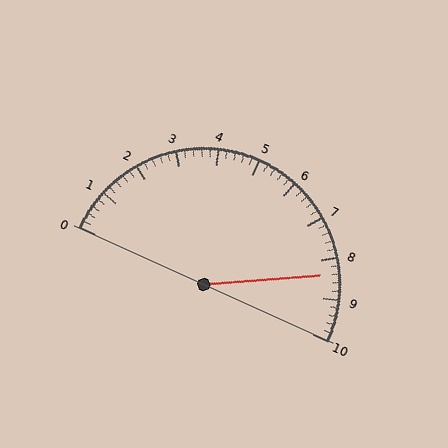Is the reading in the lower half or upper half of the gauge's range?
The reading is in the upper half of the range (0 to 10).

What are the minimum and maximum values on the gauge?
The gauge ranges from 0 to 10.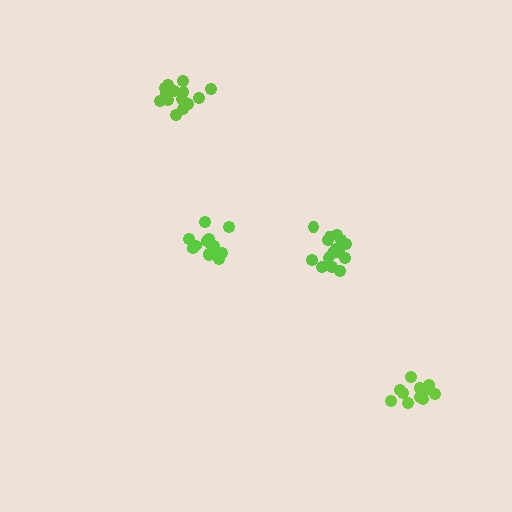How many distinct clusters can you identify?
There are 4 distinct clusters.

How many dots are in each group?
Group 1: 14 dots, Group 2: 12 dots, Group 3: 15 dots, Group 4: 14 dots (55 total).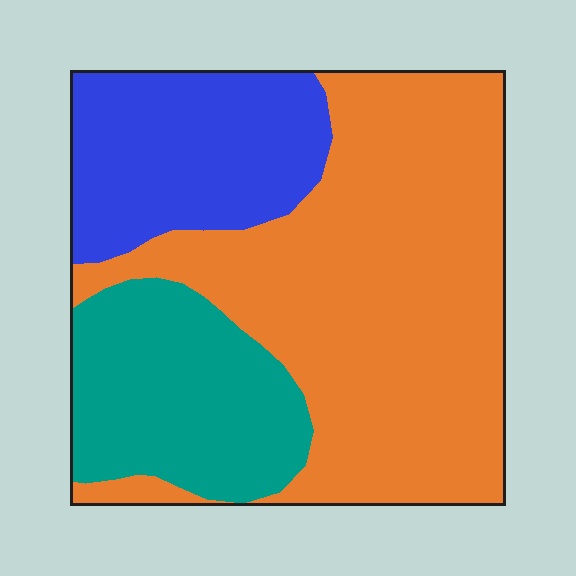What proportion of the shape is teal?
Teal covers roughly 20% of the shape.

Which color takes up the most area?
Orange, at roughly 55%.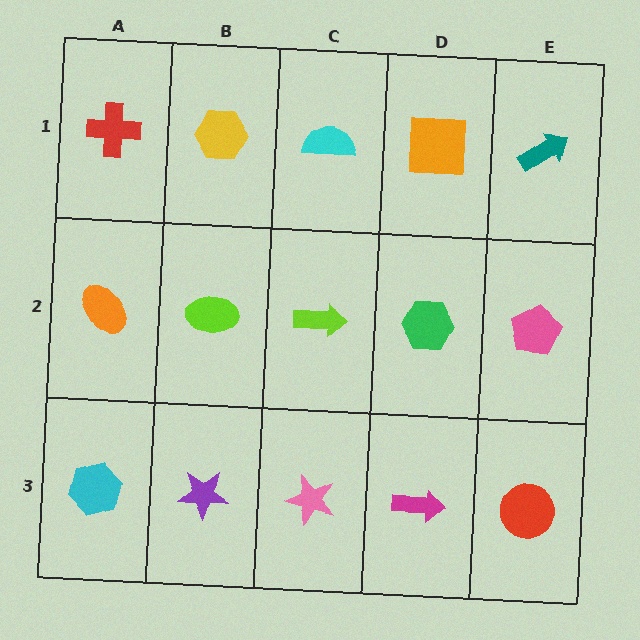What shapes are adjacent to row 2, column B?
A yellow hexagon (row 1, column B), a purple star (row 3, column B), an orange ellipse (row 2, column A), a lime arrow (row 2, column C).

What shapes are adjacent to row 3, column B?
A lime ellipse (row 2, column B), a cyan hexagon (row 3, column A), a pink star (row 3, column C).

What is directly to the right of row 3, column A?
A purple star.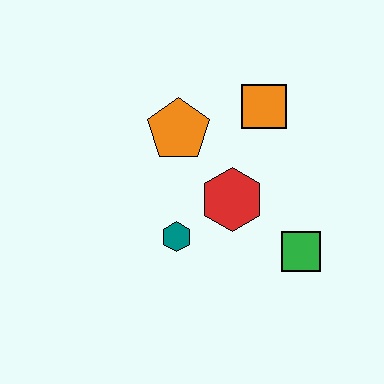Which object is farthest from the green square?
The orange pentagon is farthest from the green square.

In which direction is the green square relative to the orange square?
The green square is below the orange square.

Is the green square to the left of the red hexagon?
No